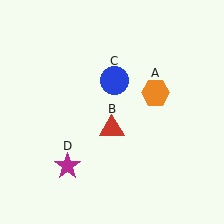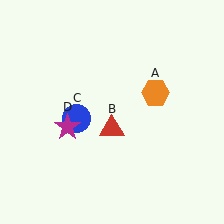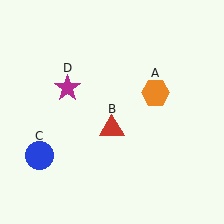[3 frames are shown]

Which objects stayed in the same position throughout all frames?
Orange hexagon (object A) and red triangle (object B) remained stationary.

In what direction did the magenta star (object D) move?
The magenta star (object D) moved up.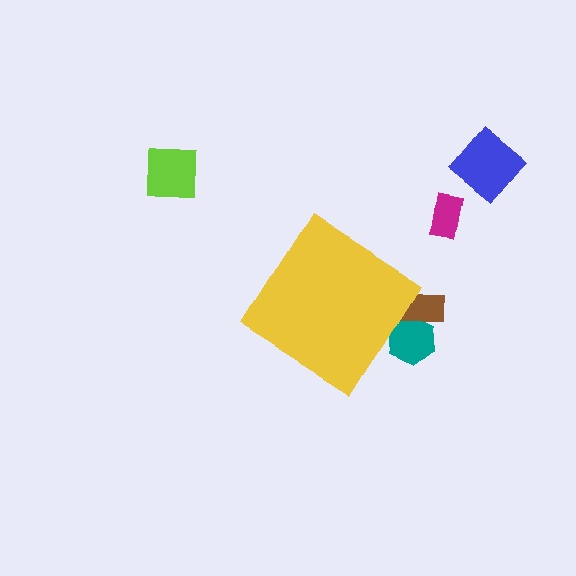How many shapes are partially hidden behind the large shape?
2 shapes are partially hidden.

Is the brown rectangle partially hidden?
Yes, the brown rectangle is partially hidden behind the yellow diamond.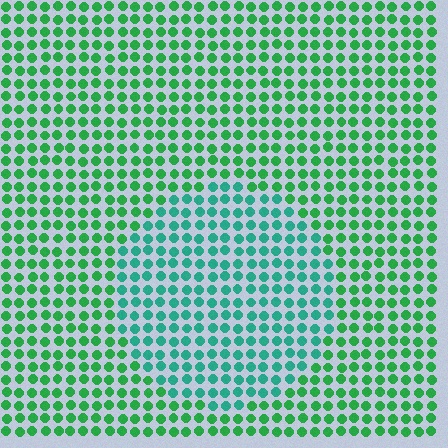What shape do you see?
I see a circle.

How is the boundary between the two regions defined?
The boundary is defined purely by a slight shift in hue (about 32 degrees). Spacing, size, and orientation are identical on both sides.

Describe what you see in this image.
The image is filled with small green elements in a uniform arrangement. A circle-shaped region is visible where the elements are tinted to a slightly different hue, forming a subtle color boundary.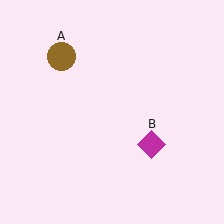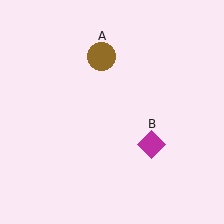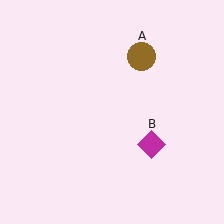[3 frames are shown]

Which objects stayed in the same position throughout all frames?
Magenta diamond (object B) remained stationary.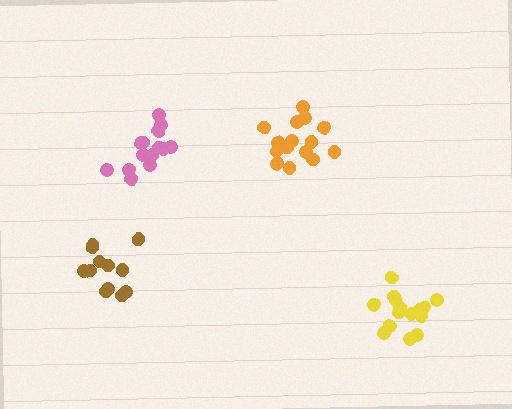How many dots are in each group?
Group 1: 15 dots, Group 2: 15 dots, Group 3: 12 dots, Group 4: 15 dots (57 total).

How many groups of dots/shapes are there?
There are 4 groups.